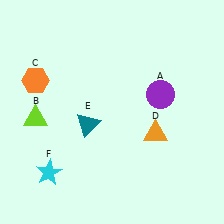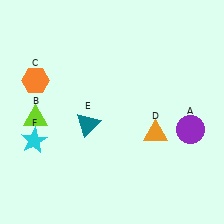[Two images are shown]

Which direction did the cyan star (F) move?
The cyan star (F) moved up.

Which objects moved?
The objects that moved are: the purple circle (A), the cyan star (F).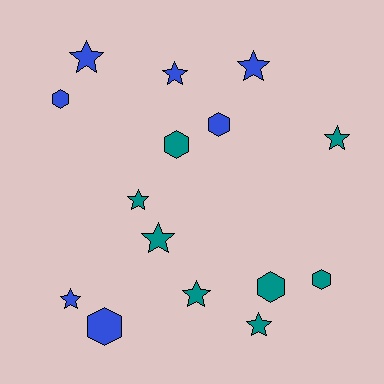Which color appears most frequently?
Teal, with 8 objects.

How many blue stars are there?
There are 4 blue stars.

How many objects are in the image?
There are 15 objects.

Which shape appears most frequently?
Star, with 9 objects.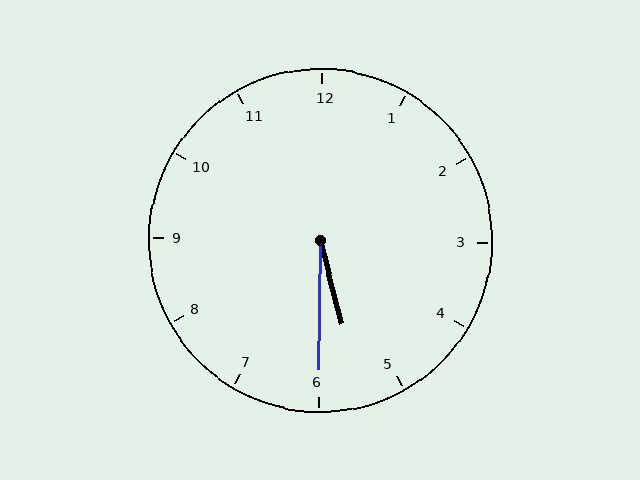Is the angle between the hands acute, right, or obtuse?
It is acute.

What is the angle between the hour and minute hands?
Approximately 15 degrees.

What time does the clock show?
5:30.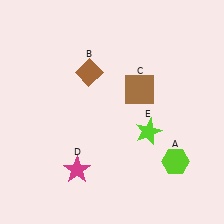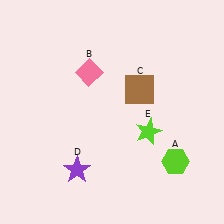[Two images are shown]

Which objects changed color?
B changed from brown to pink. D changed from magenta to purple.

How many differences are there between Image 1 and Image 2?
There are 2 differences between the two images.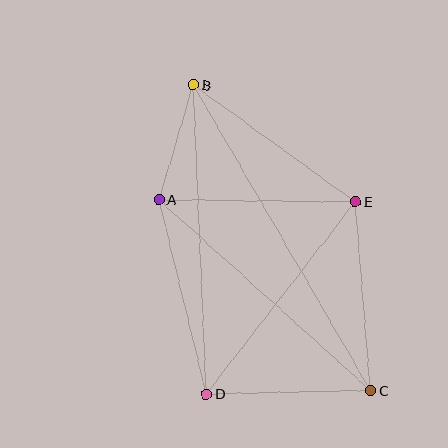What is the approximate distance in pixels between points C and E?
The distance between C and E is approximately 190 pixels.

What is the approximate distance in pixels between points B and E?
The distance between B and E is approximately 200 pixels.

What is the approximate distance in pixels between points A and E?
The distance between A and E is approximately 197 pixels.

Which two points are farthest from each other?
Points B and C are farthest from each other.